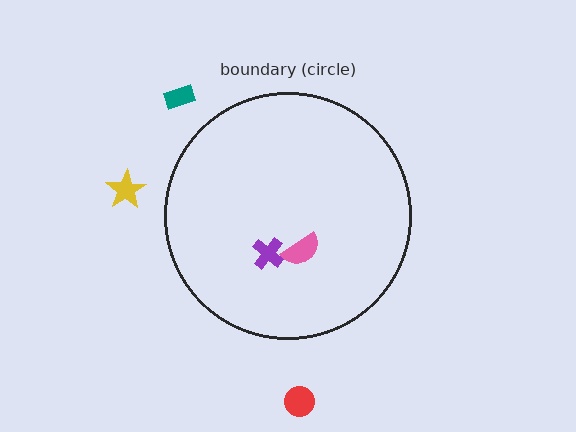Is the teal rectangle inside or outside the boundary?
Outside.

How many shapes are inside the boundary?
2 inside, 3 outside.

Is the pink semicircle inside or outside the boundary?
Inside.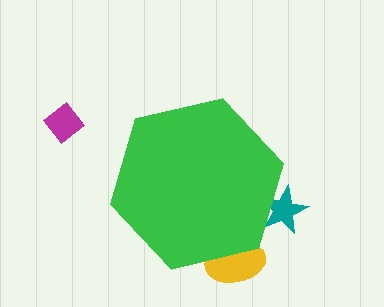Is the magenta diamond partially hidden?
No, the magenta diamond is fully visible.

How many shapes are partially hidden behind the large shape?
2 shapes are partially hidden.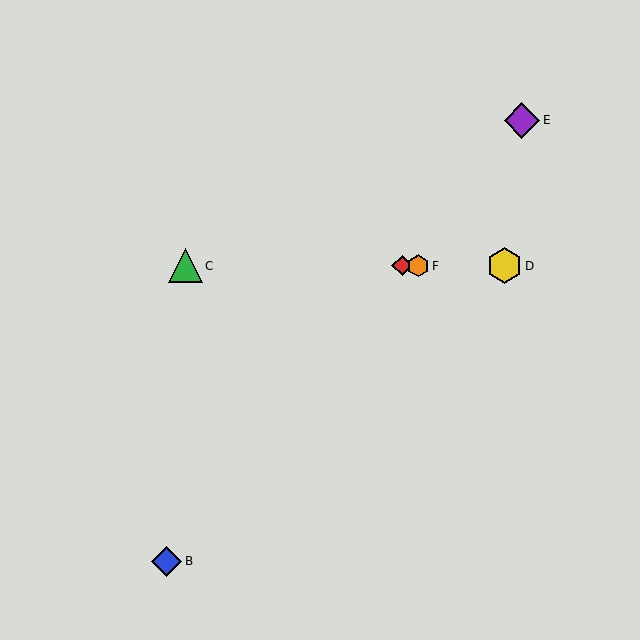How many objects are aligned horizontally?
4 objects (A, C, D, F) are aligned horizontally.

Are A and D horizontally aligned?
Yes, both are at y≈266.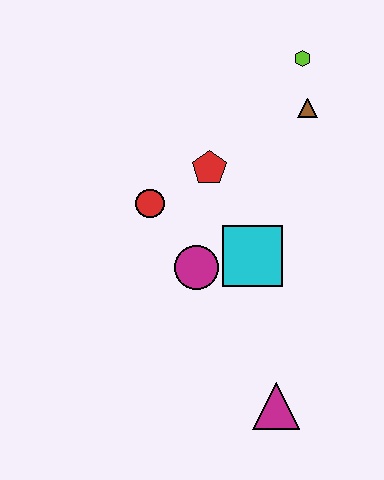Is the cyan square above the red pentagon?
No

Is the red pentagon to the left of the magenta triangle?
Yes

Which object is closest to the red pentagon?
The red circle is closest to the red pentagon.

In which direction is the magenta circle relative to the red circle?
The magenta circle is below the red circle.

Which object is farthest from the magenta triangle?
The lime hexagon is farthest from the magenta triangle.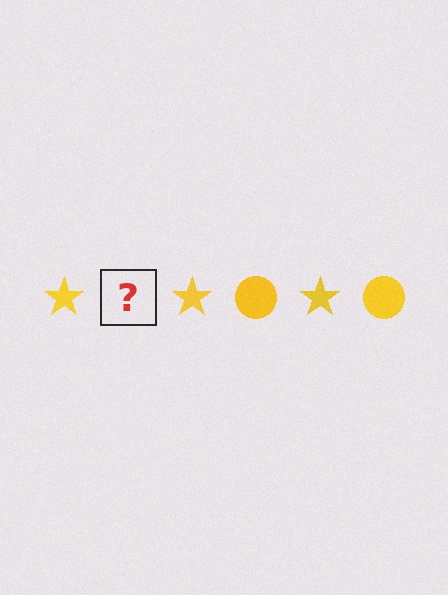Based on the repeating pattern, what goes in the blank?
The blank should be a yellow circle.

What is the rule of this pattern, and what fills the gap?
The rule is that the pattern cycles through star, circle shapes in yellow. The gap should be filled with a yellow circle.